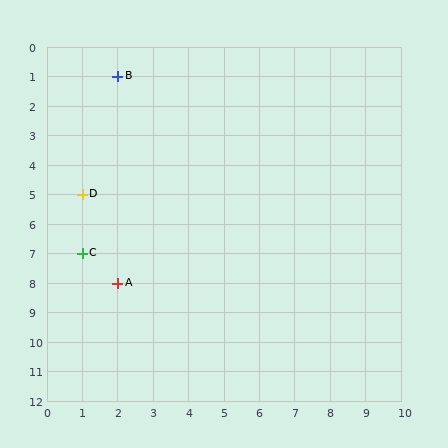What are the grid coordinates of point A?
Point A is at grid coordinates (2, 8).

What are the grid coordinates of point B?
Point B is at grid coordinates (2, 1).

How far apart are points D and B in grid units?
Points D and B are 1 column and 4 rows apart (about 4.1 grid units diagonally).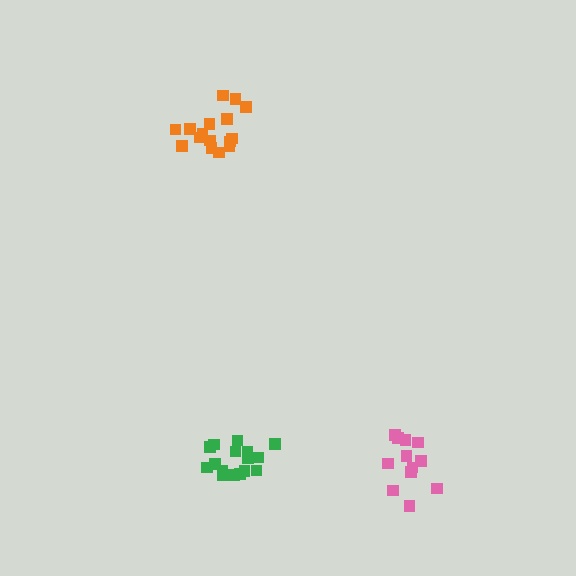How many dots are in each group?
Group 1: 16 dots, Group 2: 16 dots, Group 3: 13 dots (45 total).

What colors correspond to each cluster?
The clusters are colored: orange, green, pink.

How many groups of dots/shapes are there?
There are 3 groups.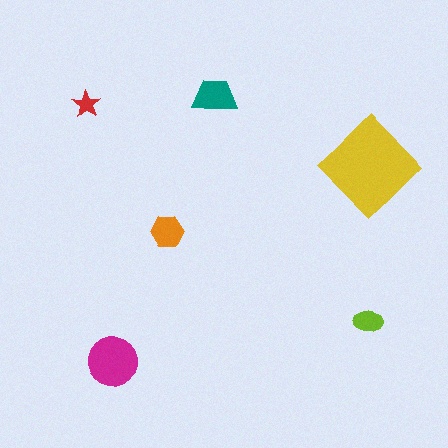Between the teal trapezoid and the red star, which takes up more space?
The teal trapezoid.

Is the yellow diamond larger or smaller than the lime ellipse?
Larger.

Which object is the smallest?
The red star.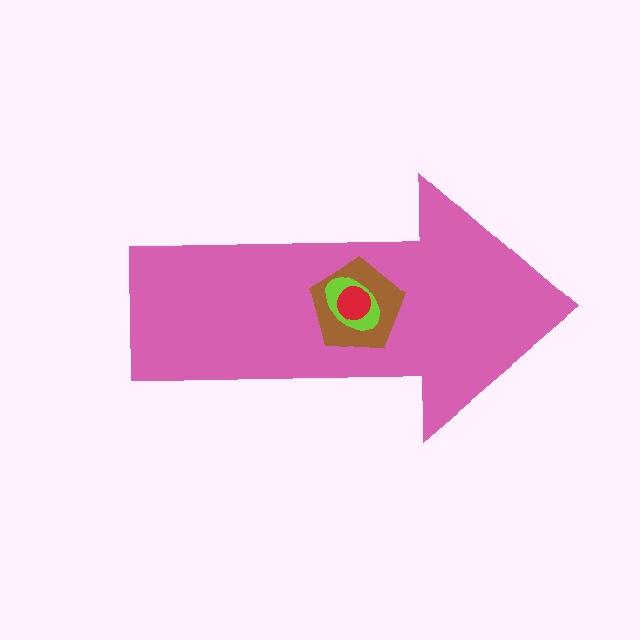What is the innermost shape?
The red circle.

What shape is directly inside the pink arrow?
The brown pentagon.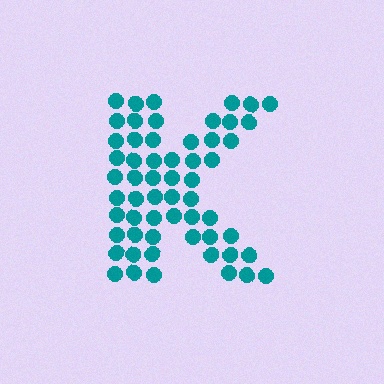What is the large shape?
The large shape is the letter K.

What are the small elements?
The small elements are circles.